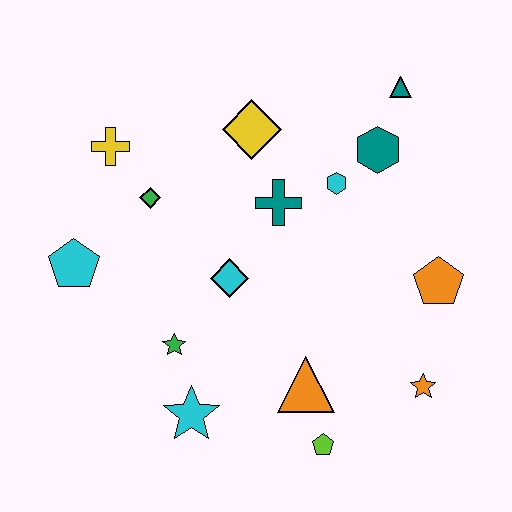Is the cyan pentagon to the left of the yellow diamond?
Yes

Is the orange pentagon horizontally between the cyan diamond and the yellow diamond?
No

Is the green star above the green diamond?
No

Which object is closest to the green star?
The cyan star is closest to the green star.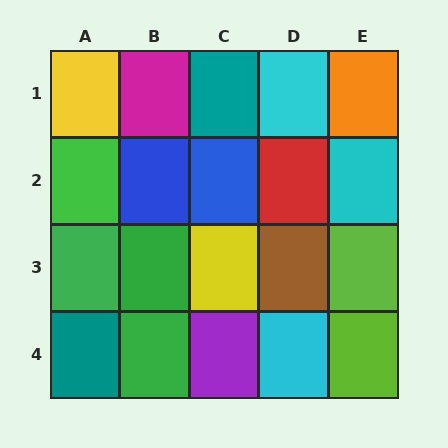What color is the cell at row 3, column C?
Yellow.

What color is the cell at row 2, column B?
Blue.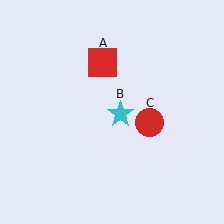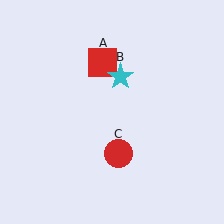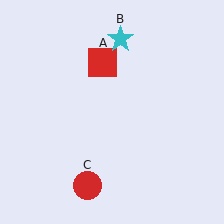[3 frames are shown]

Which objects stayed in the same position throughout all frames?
Red square (object A) remained stationary.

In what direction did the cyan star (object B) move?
The cyan star (object B) moved up.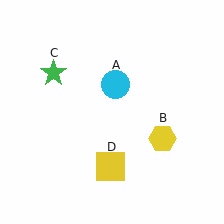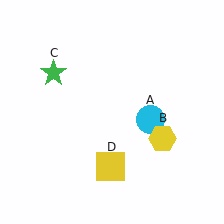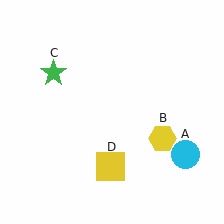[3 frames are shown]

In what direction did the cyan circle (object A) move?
The cyan circle (object A) moved down and to the right.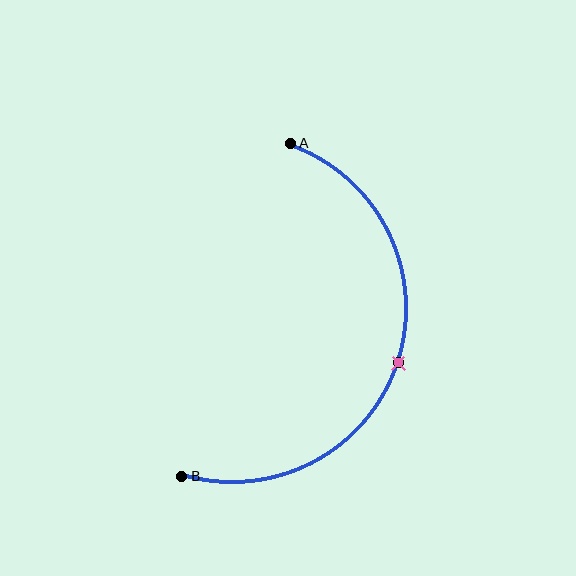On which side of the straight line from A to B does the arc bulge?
The arc bulges to the right of the straight line connecting A and B.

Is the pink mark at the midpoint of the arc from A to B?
Yes. The pink mark lies on the arc at equal arc-length from both A and B — it is the arc midpoint.